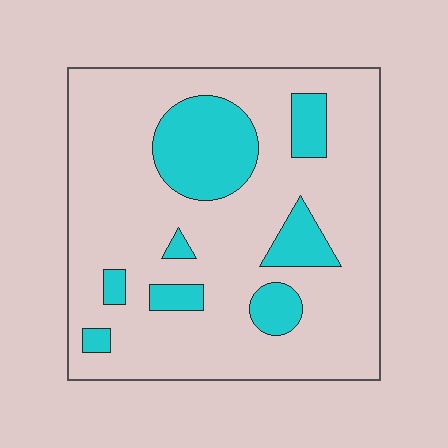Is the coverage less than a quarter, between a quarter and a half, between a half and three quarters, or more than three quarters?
Less than a quarter.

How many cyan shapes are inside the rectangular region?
8.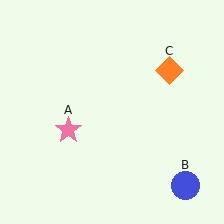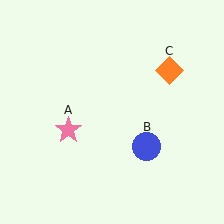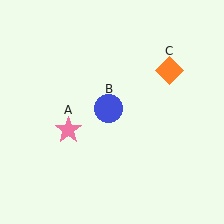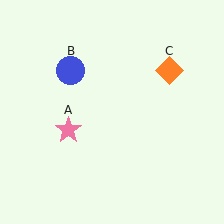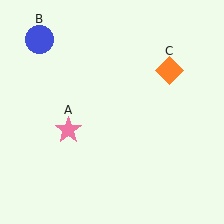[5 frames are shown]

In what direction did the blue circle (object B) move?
The blue circle (object B) moved up and to the left.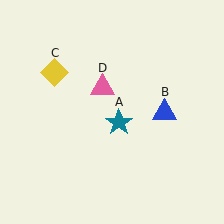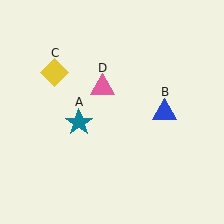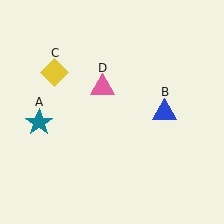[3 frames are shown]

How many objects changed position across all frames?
1 object changed position: teal star (object A).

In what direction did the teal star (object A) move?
The teal star (object A) moved left.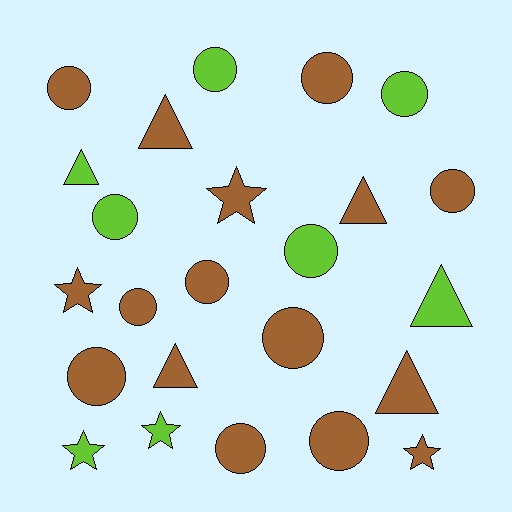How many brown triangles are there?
There are 4 brown triangles.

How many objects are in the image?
There are 24 objects.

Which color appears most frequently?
Brown, with 16 objects.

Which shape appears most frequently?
Circle, with 13 objects.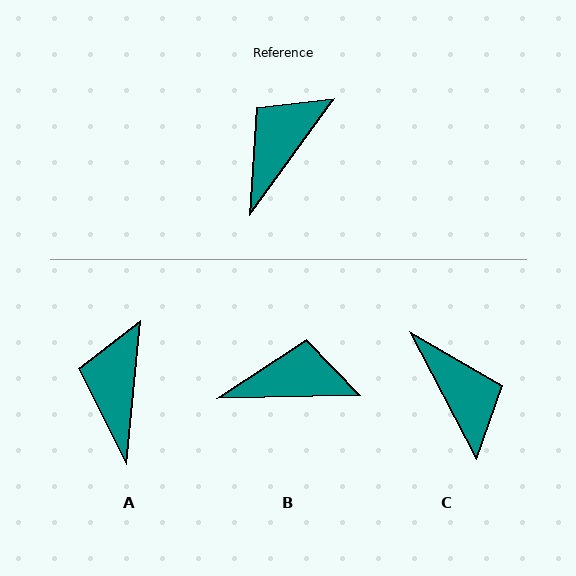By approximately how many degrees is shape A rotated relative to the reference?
Approximately 30 degrees counter-clockwise.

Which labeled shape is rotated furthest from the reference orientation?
C, about 117 degrees away.